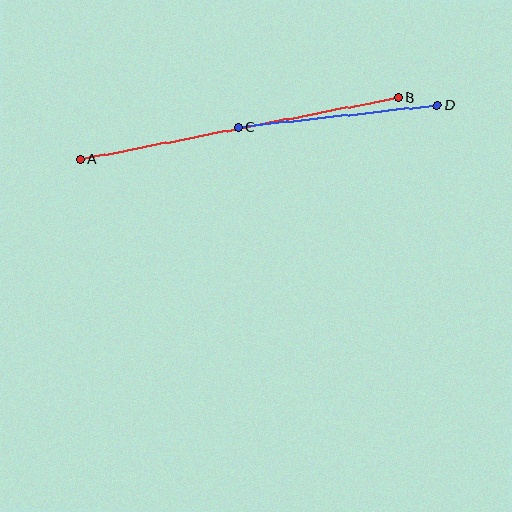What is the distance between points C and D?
The distance is approximately 200 pixels.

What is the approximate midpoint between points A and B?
The midpoint is at approximately (239, 129) pixels.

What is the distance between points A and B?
The distance is approximately 324 pixels.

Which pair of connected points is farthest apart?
Points A and B are farthest apart.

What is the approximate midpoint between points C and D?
The midpoint is at approximately (338, 116) pixels.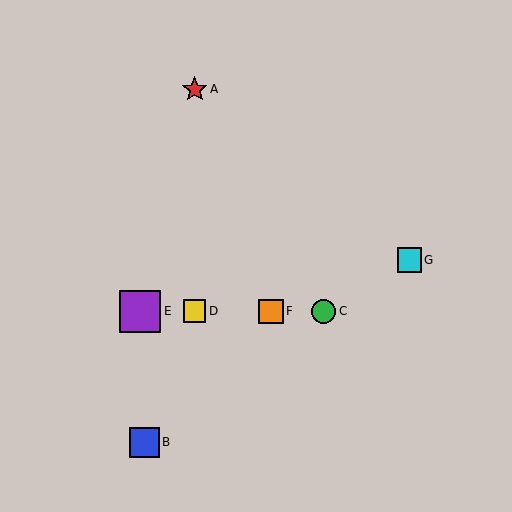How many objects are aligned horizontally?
4 objects (C, D, E, F) are aligned horizontally.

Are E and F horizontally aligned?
Yes, both are at y≈311.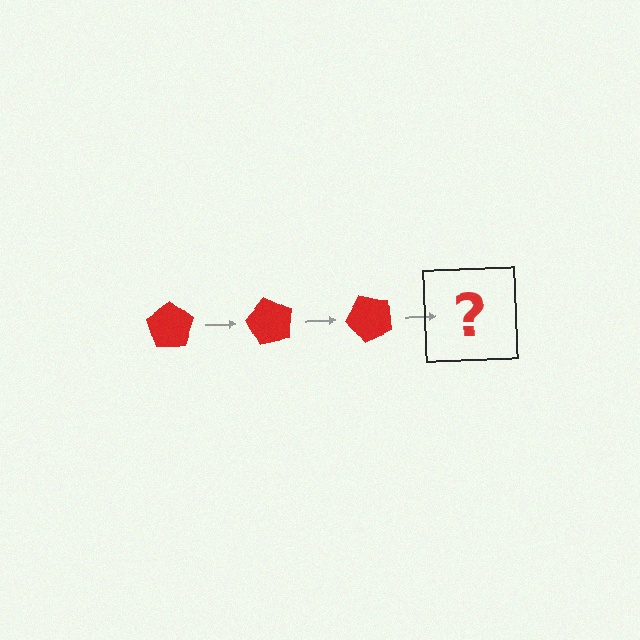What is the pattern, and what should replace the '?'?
The pattern is that the pentagon rotates 60 degrees each step. The '?' should be a red pentagon rotated 180 degrees.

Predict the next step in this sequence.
The next step is a red pentagon rotated 180 degrees.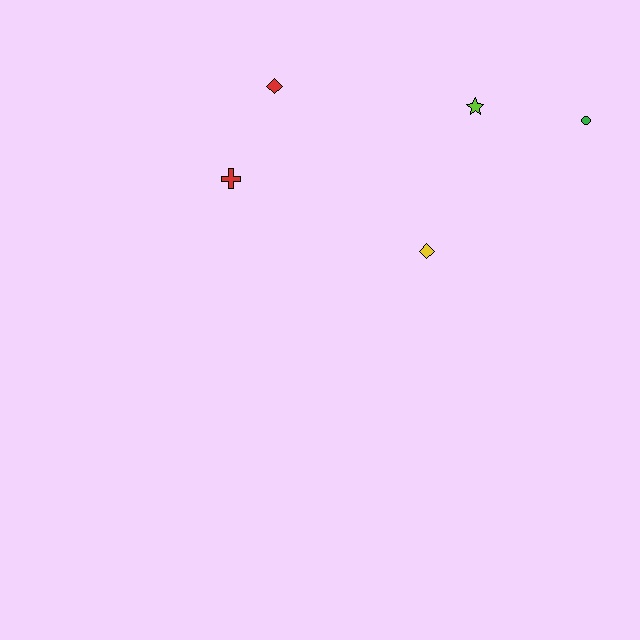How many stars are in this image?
There is 1 star.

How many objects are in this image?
There are 5 objects.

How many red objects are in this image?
There are 2 red objects.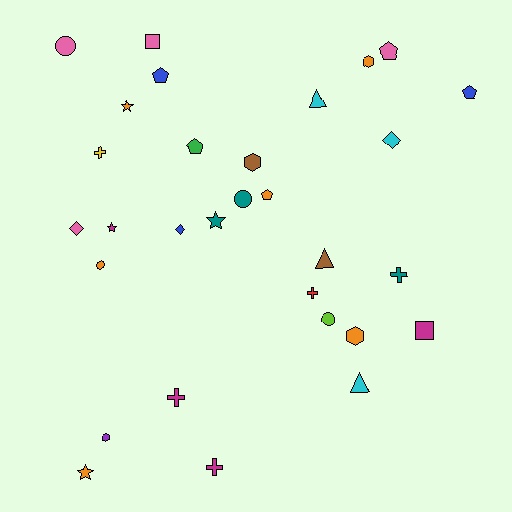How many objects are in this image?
There are 30 objects.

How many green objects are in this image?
There is 1 green object.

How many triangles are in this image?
There are 3 triangles.